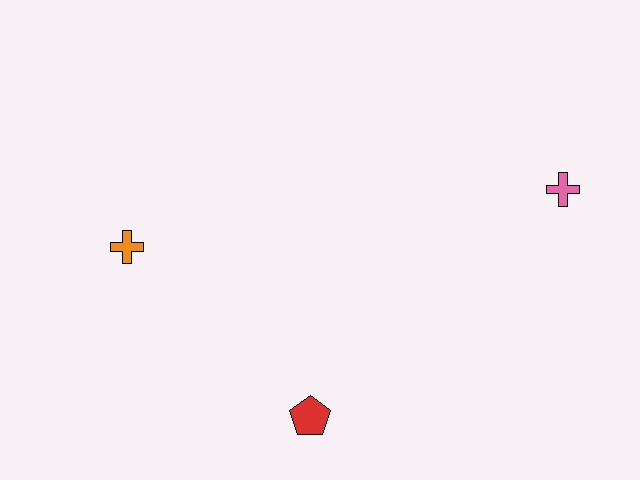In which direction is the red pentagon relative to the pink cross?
The red pentagon is to the left of the pink cross.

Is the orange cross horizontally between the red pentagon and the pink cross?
No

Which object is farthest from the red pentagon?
The pink cross is farthest from the red pentagon.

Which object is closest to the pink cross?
The red pentagon is closest to the pink cross.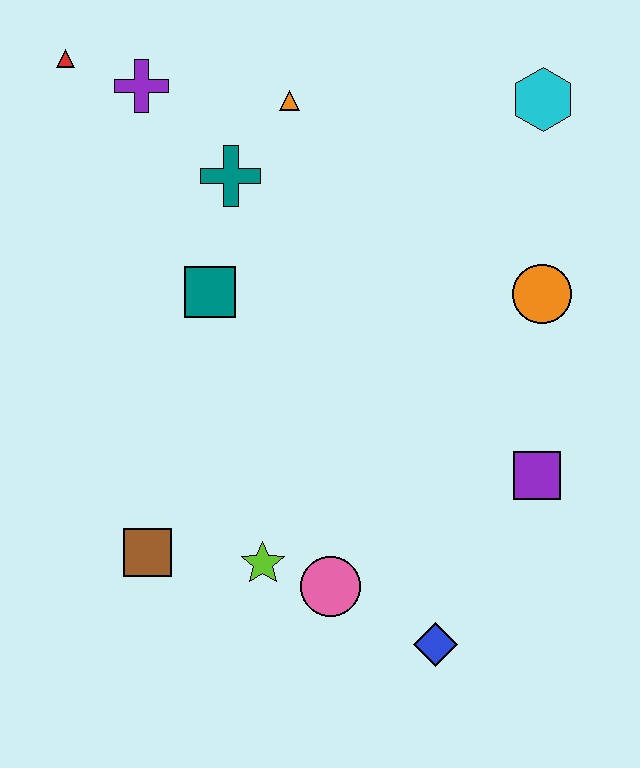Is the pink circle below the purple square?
Yes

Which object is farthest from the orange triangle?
The blue diamond is farthest from the orange triangle.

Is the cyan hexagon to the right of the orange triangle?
Yes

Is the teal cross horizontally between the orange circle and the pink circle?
No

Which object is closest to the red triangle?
The purple cross is closest to the red triangle.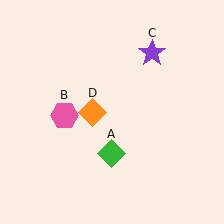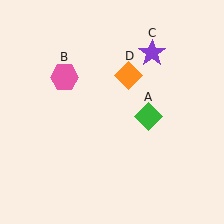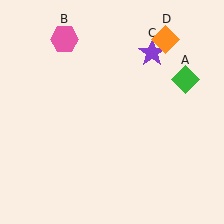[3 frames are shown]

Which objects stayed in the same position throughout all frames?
Purple star (object C) remained stationary.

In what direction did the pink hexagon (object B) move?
The pink hexagon (object B) moved up.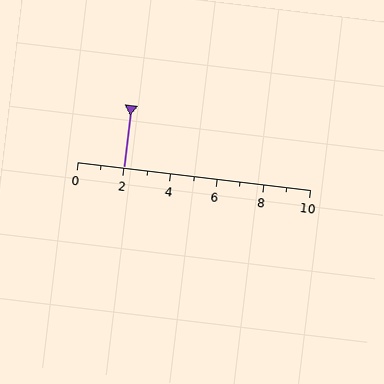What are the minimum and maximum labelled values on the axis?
The axis runs from 0 to 10.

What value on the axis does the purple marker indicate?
The marker indicates approximately 2.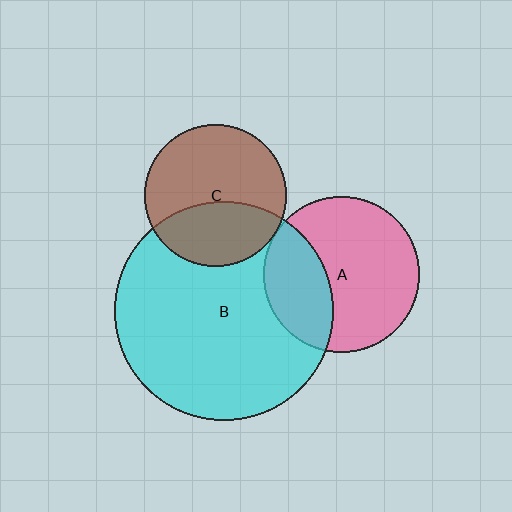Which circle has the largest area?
Circle B (cyan).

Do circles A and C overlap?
Yes.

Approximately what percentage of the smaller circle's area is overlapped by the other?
Approximately 5%.